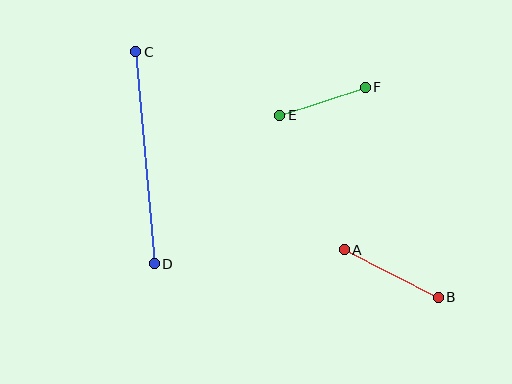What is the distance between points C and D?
The distance is approximately 213 pixels.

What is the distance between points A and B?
The distance is approximately 105 pixels.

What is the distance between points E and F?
The distance is approximately 90 pixels.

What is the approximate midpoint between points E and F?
The midpoint is at approximately (323, 101) pixels.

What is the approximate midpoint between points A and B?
The midpoint is at approximately (391, 274) pixels.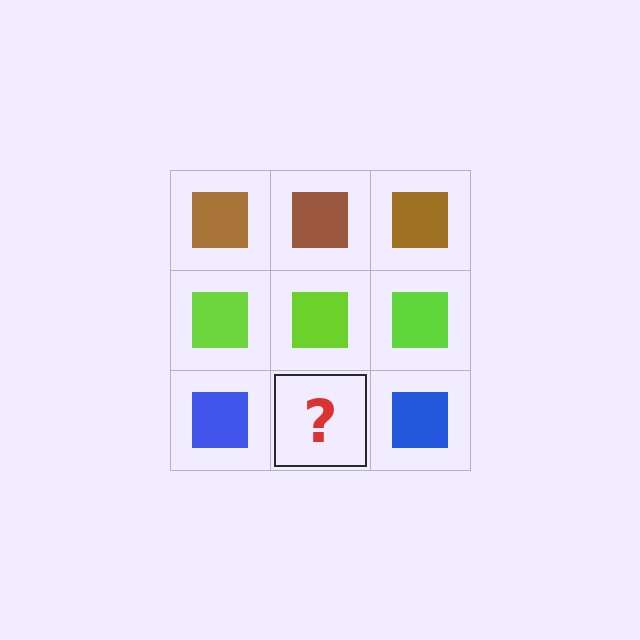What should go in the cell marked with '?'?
The missing cell should contain a blue square.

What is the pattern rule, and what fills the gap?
The rule is that each row has a consistent color. The gap should be filled with a blue square.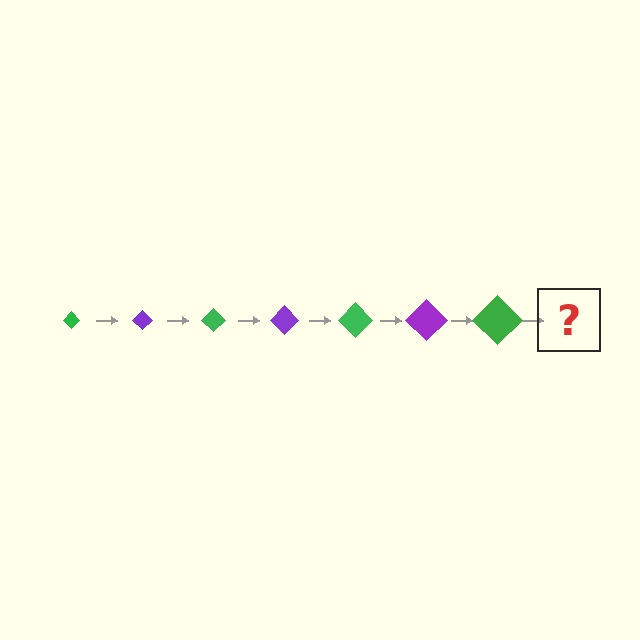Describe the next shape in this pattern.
It should be a purple diamond, larger than the previous one.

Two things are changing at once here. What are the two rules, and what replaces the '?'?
The two rules are that the diamond grows larger each step and the color cycles through green and purple. The '?' should be a purple diamond, larger than the previous one.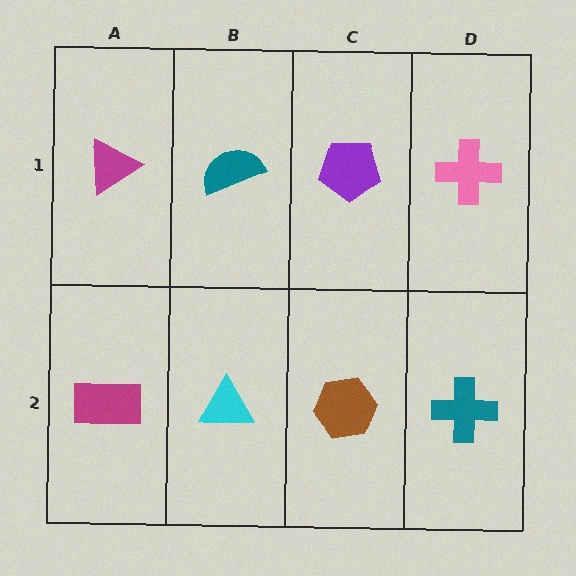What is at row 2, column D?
A teal cross.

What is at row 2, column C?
A brown hexagon.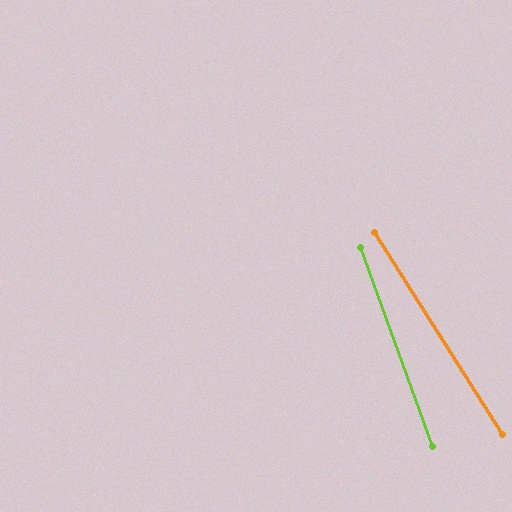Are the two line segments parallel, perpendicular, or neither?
Neither parallel nor perpendicular — they differ by about 13°.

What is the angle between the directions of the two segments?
Approximately 13 degrees.